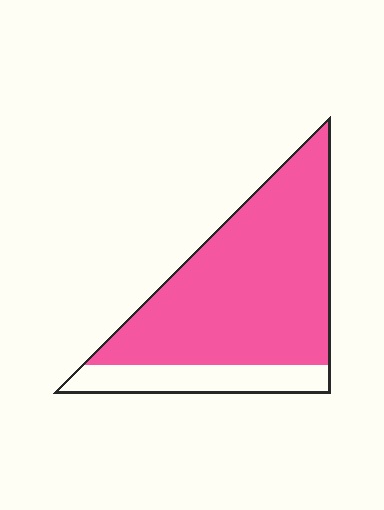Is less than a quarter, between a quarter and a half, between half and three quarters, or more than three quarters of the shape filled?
More than three quarters.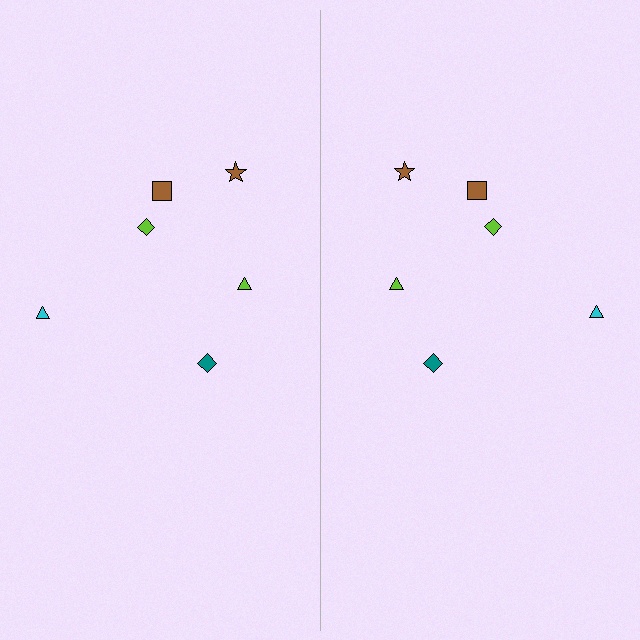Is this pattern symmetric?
Yes, this pattern has bilateral (reflection) symmetry.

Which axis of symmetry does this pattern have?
The pattern has a vertical axis of symmetry running through the center of the image.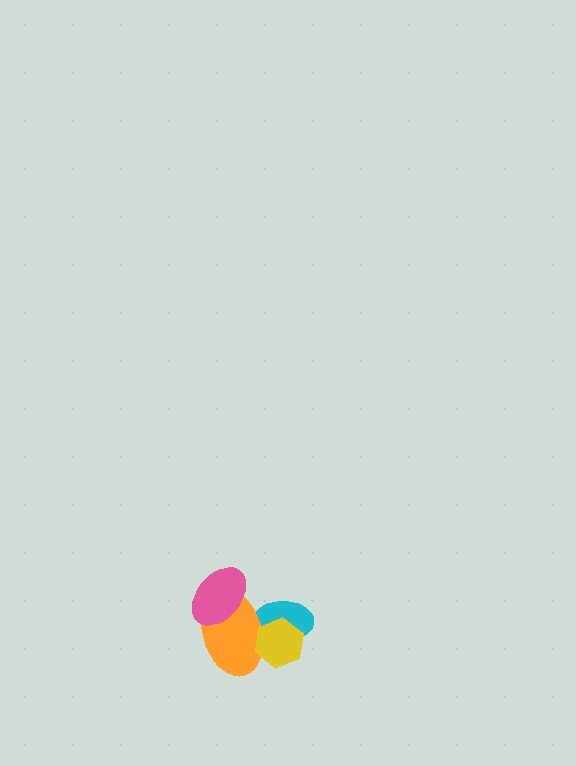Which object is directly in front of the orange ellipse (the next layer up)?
The yellow hexagon is directly in front of the orange ellipse.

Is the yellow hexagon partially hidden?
No, no other shape covers it.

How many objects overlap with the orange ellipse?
3 objects overlap with the orange ellipse.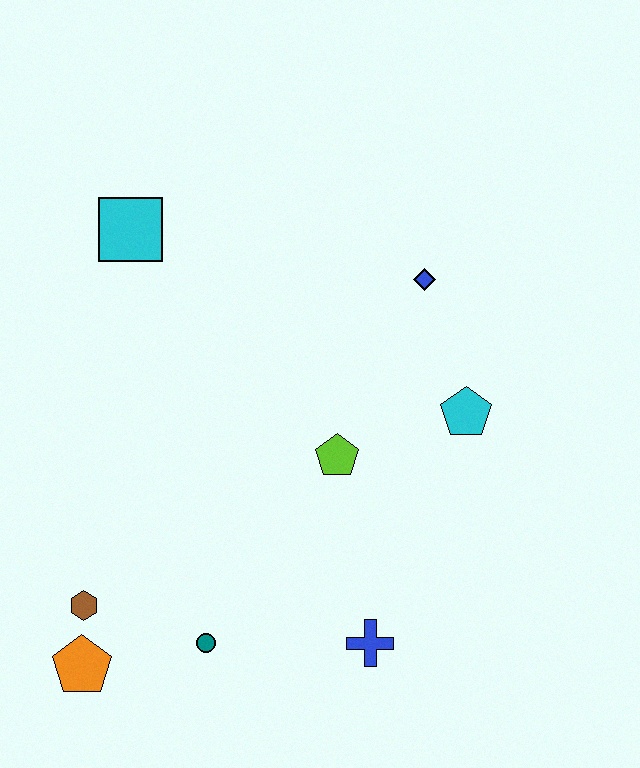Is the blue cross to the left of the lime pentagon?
No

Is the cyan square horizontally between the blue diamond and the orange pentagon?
Yes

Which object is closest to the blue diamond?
The cyan pentagon is closest to the blue diamond.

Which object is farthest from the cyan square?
The blue cross is farthest from the cyan square.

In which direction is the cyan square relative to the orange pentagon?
The cyan square is above the orange pentagon.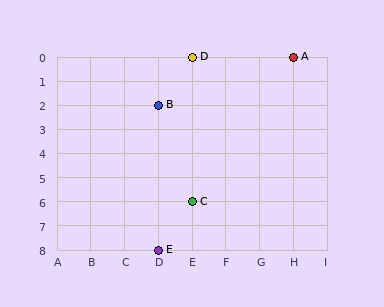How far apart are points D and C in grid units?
Points D and C are 6 rows apart.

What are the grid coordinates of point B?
Point B is at grid coordinates (D, 2).